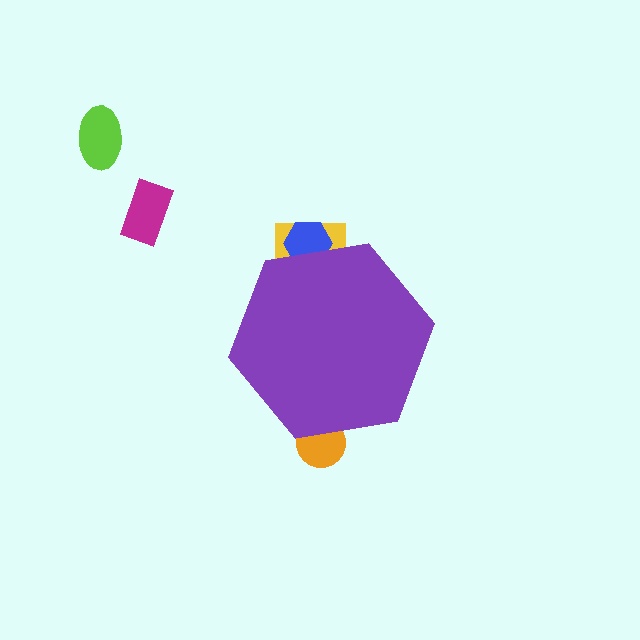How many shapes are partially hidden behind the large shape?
3 shapes are partially hidden.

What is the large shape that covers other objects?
A purple hexagon.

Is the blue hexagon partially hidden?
Yes, the blue hexagon is partially hidden behind the purple hexagon.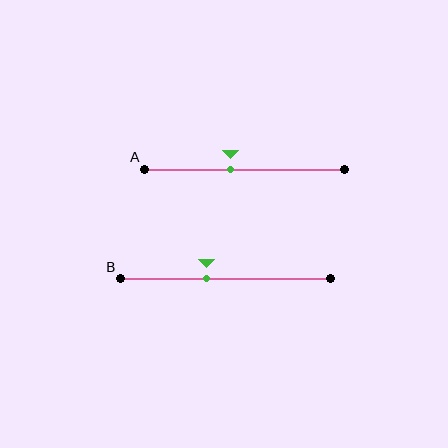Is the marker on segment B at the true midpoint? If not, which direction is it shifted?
No, the marker on segment B is shifted to the left by about 9% of the segment length.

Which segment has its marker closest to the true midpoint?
Segment A has its marker closest to the true midpoint.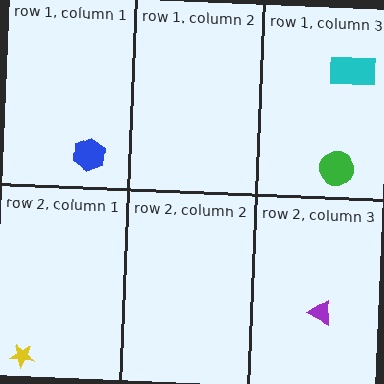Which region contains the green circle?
The row 1, column 3 region.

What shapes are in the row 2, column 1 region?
The yellow star.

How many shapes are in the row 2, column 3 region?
1.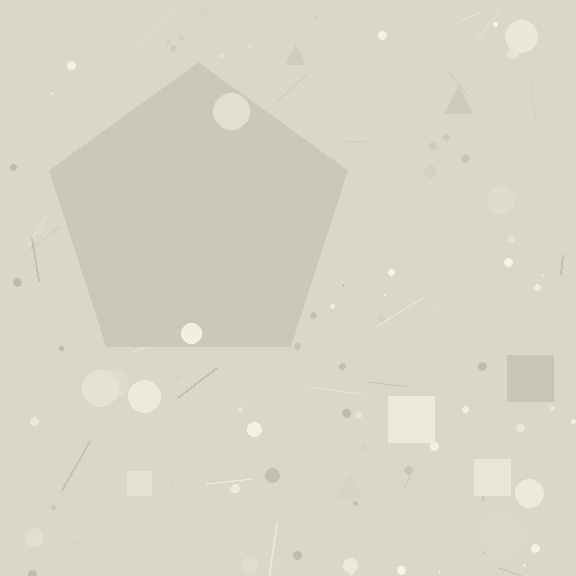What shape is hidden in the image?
A pentagon is hidden in the image.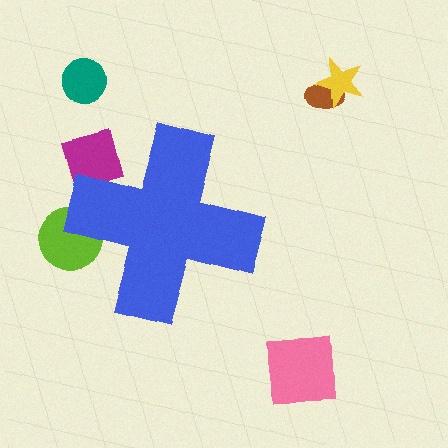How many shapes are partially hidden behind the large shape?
2 shapes are partially hidden.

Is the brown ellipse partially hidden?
No, the brown ellipse is fully visible.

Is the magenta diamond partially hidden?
Yes, the magenta diamond is partially hidden behind the blue cross.